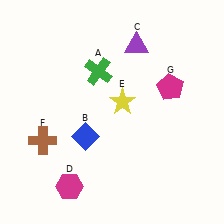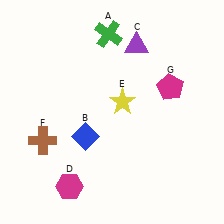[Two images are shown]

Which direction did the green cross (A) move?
The green cross (A) moved up.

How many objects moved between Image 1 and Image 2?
1 object moved between the two images.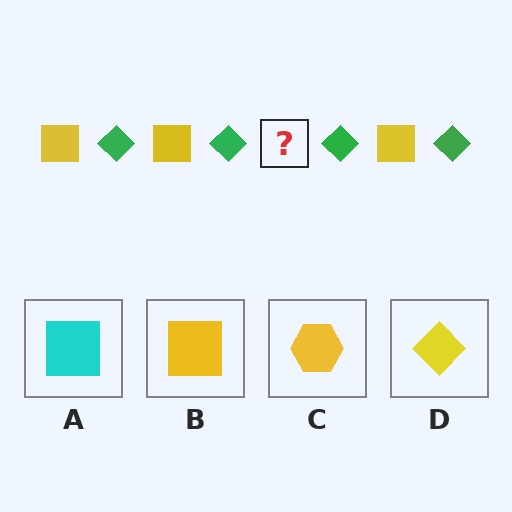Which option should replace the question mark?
Option B.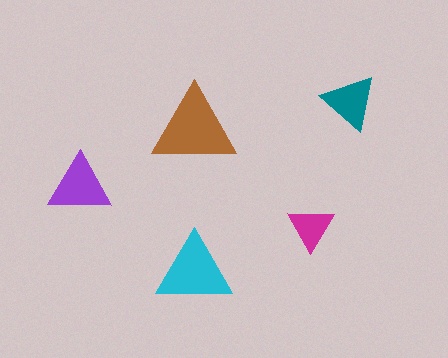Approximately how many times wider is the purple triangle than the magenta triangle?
About 1.5 times wider.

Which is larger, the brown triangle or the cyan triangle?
The brown one.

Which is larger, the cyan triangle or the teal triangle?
The cyan one.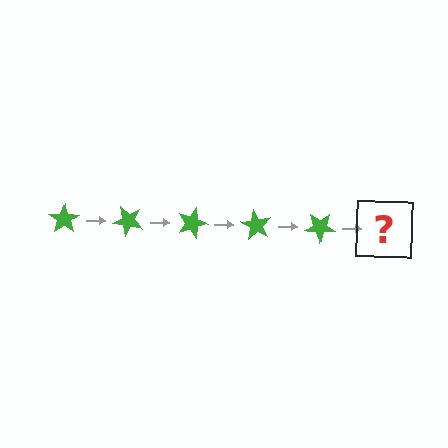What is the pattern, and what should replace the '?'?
The pattern is that the star rotates 45 degrees each step. The '?' should be a green star rotated 225 degrees.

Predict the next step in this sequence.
The next step is a green star rotated 225 degrees.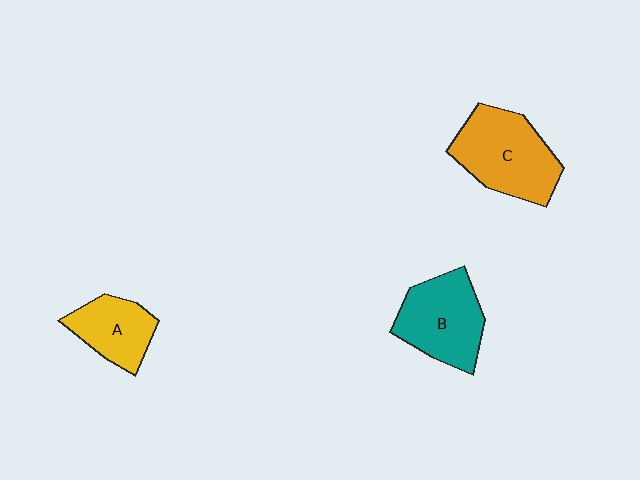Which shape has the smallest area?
Shape A (yellow).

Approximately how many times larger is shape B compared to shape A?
Approximately 1.4 times.